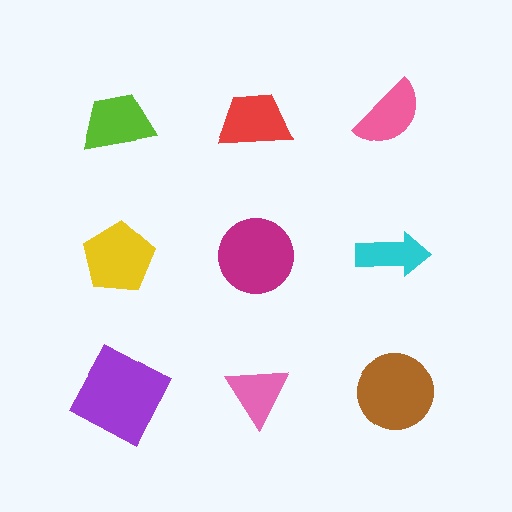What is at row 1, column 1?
A lime trapezoid.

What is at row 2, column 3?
A cyan arrow.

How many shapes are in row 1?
3 shapes.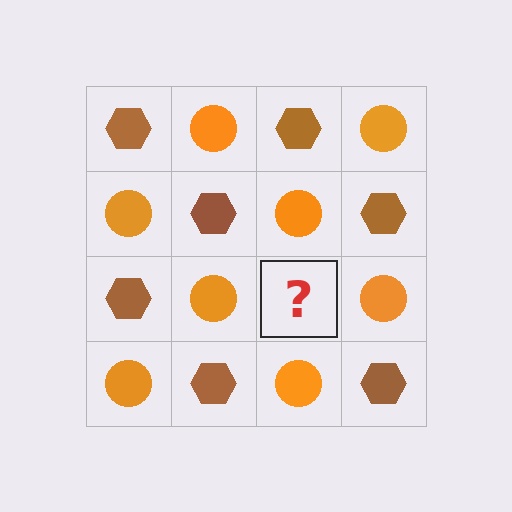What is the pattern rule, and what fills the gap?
The rule is that it alternates brown hexagon and orange circle in a checkerboard pattern. The gap should be filled with a brown hexagon.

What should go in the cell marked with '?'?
The missing cell should contain a brown hexagon.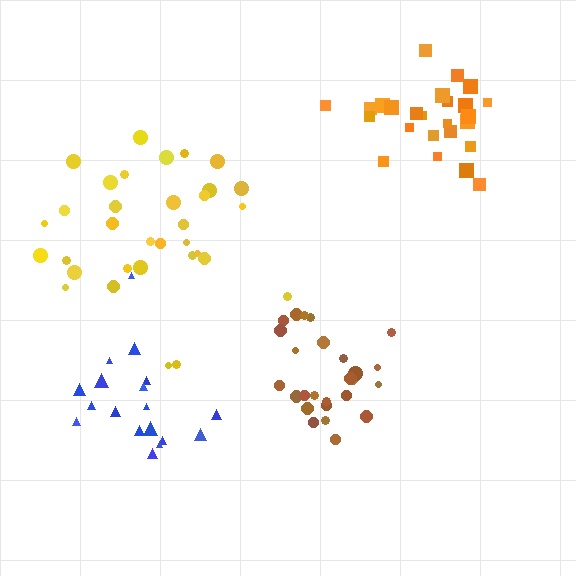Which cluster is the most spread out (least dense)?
Yellow.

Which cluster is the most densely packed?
Brown.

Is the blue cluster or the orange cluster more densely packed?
Orange.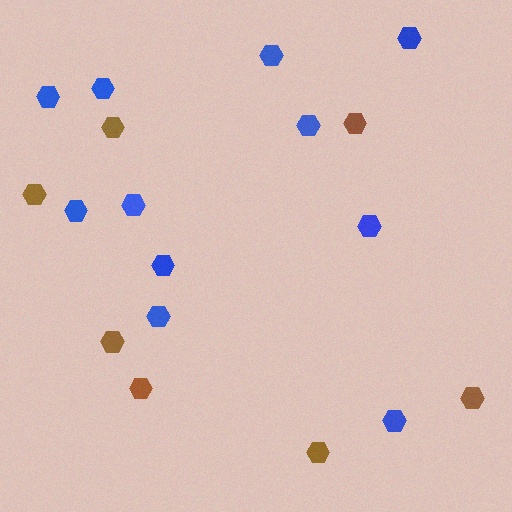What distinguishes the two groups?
There are 2 groups: one group of brown hexagons (7) and one group of blue hexagons (11).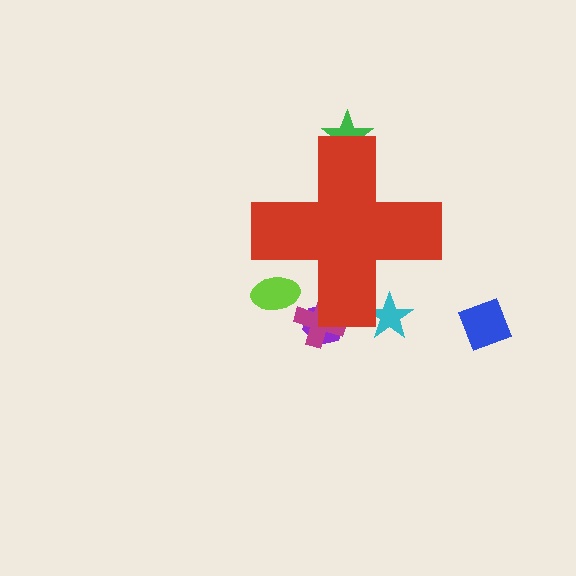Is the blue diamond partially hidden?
No, the blue diamond is fully visible.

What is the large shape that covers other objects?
A red cross.